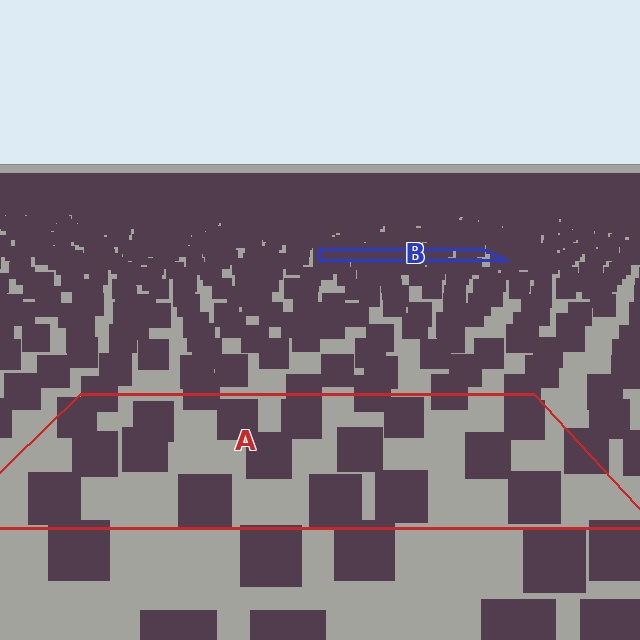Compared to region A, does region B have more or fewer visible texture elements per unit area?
Region B has more texture elements per unit area — they are packed more densely because it is farther away.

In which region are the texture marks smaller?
The texture marks are smaller in region B, because it is farther away.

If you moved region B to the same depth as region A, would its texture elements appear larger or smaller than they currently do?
They would appear larger. At a closer depth, the same texture elements are projected at a bigger on-screen size.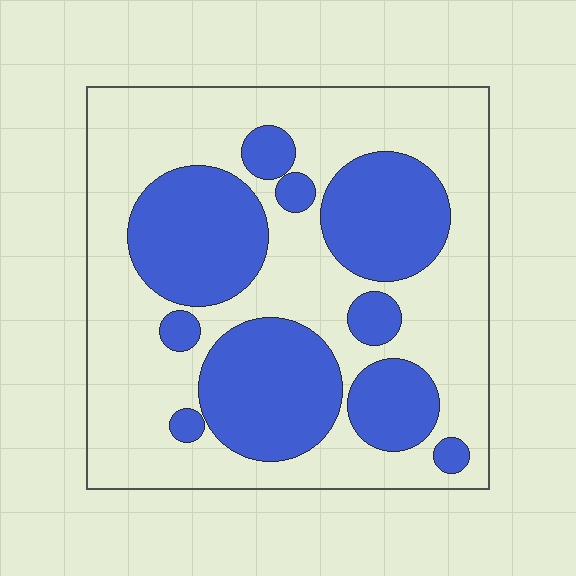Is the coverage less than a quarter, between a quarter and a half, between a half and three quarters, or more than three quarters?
Between a quarter and a half.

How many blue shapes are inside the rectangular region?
10.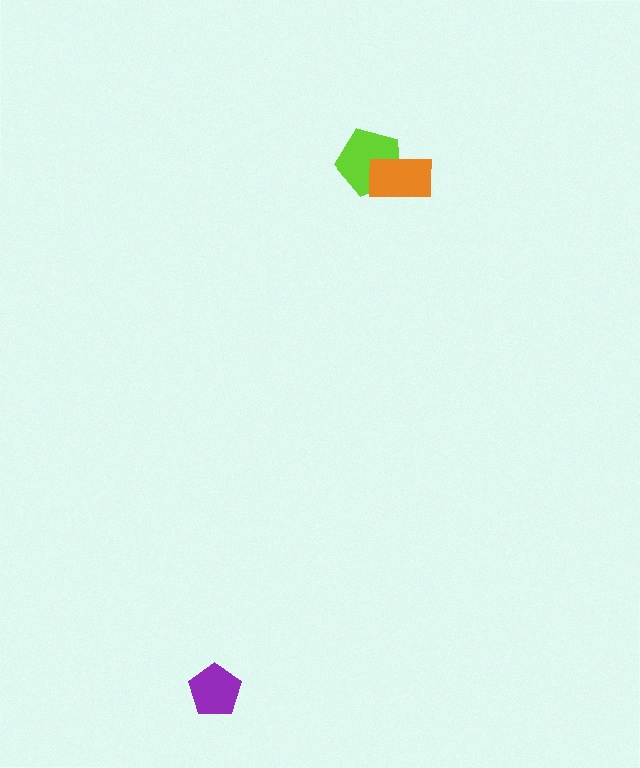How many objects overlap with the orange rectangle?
1 object overlaps with the orange rectangle.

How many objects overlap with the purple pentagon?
0 objects overlap with the purple pentagon.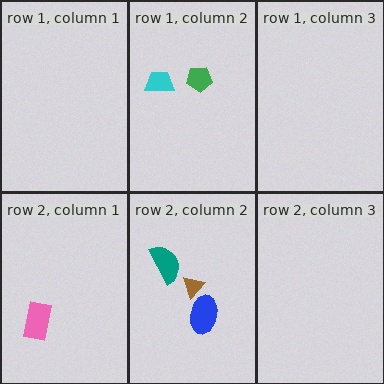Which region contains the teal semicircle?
The row 2, column 2 region.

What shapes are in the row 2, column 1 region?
The pink rectangle.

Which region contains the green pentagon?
The row 1, column 2 region.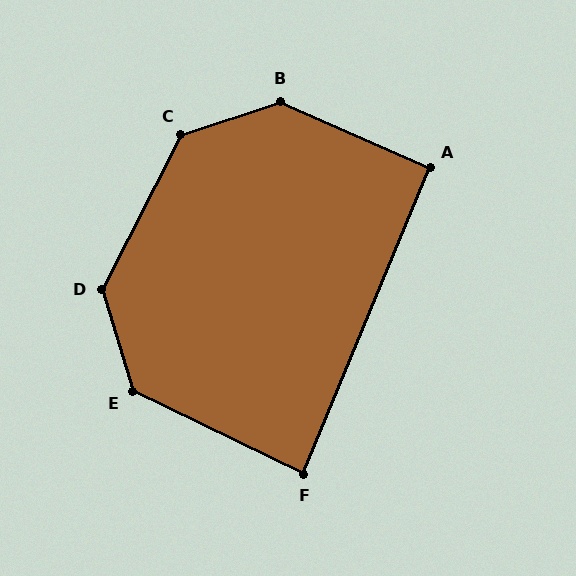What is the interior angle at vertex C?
Approximately 136 degrees (obtuse).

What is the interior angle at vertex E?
Approximately 133 degrees (obtuse).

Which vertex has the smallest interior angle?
F, at approximately 87 degrees.